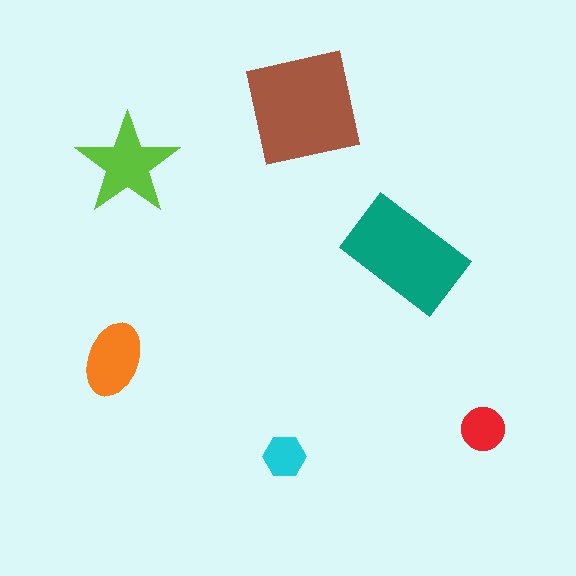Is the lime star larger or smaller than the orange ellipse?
Larger.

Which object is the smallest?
The cyan hexagon.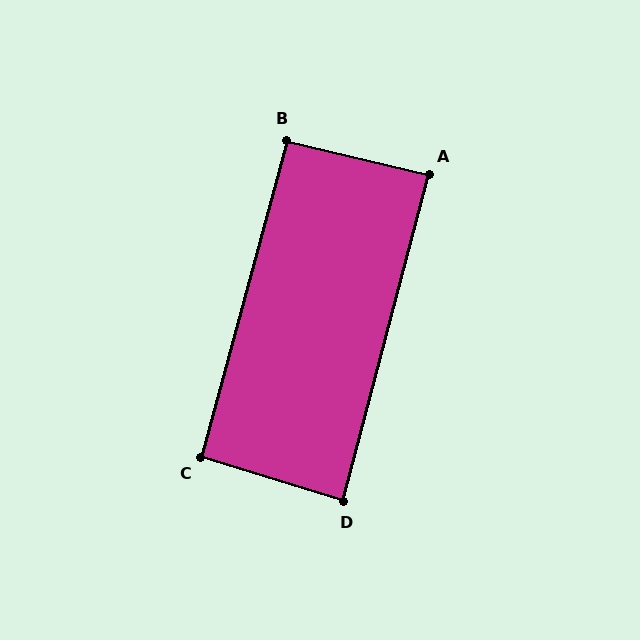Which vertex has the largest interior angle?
B, at approximately 92 degrees.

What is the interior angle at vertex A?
Approximately 88 degrees (approximately right).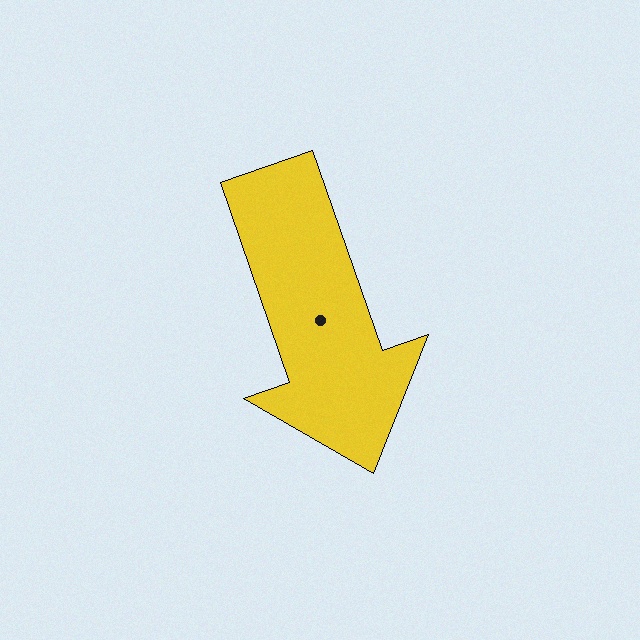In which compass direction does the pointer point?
South.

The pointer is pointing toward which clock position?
Roughly 5 o'clock.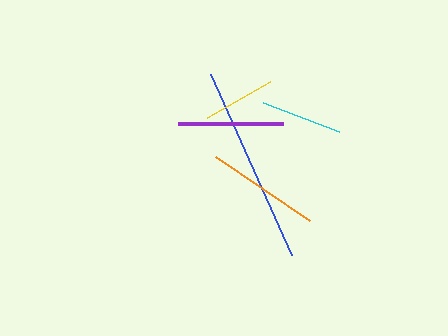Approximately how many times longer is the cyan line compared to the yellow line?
The cyan line is approximately 1.1 times the length of the yellow line.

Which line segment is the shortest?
The yellow line is the shortest at approximately 72 pixels.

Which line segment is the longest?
The blue line is the longest at approximately 198 pixels.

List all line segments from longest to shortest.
From longest to shortest: blue, orange, purple, cyan, yellow.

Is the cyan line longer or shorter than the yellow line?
The cyan line is longer than the yellow line.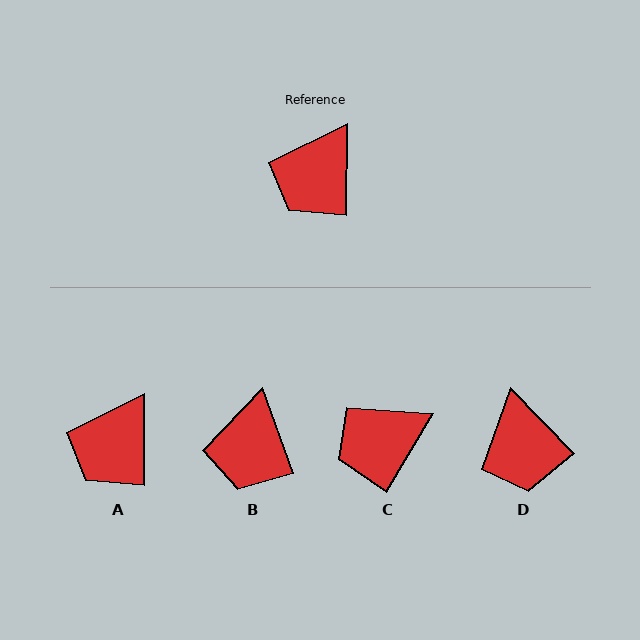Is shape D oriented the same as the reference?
No, it is off by about 44 degrees.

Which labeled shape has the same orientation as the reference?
A.